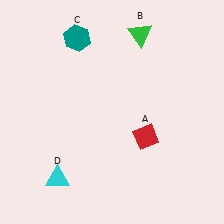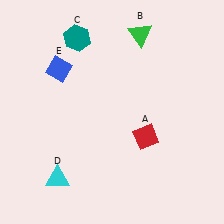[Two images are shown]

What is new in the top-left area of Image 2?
A blue diamond (E) was added in the top-left area of Image 2.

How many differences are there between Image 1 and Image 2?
There is 1 difference between the two images.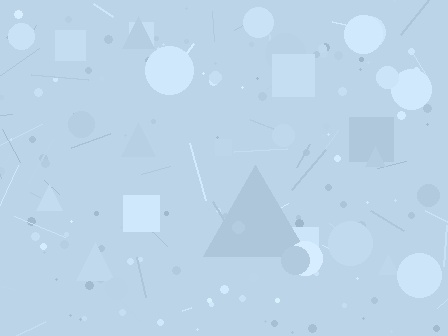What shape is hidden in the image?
A triangle is hidden in the image.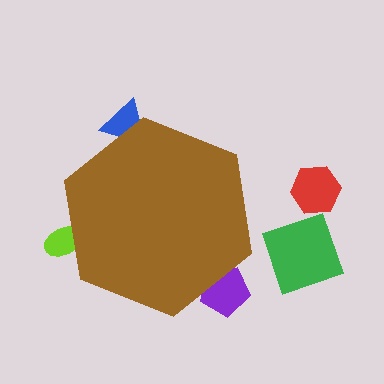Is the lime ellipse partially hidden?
Yes, the lime ellipse is partially hidden behind the brown hexagon.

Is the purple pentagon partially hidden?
Yes, the purple pentagon is partially hidden behind the brown hexagon.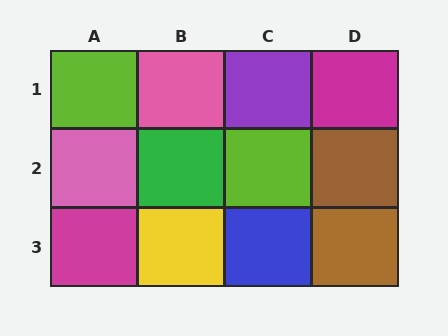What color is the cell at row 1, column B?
Pink.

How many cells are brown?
2 cells are brown.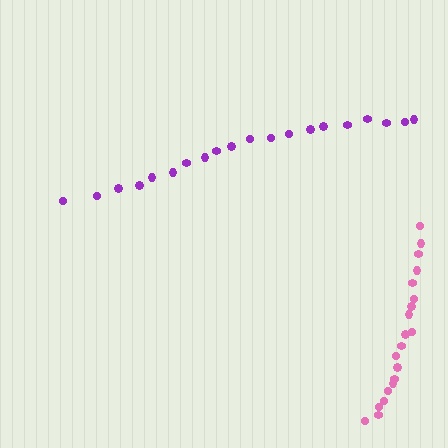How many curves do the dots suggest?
There are 2 distinct paths.